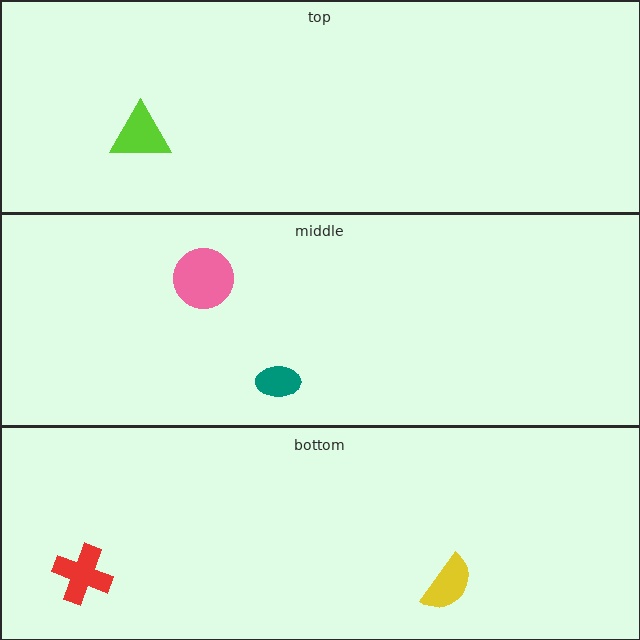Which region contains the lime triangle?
The top region.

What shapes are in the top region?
The lime triangle.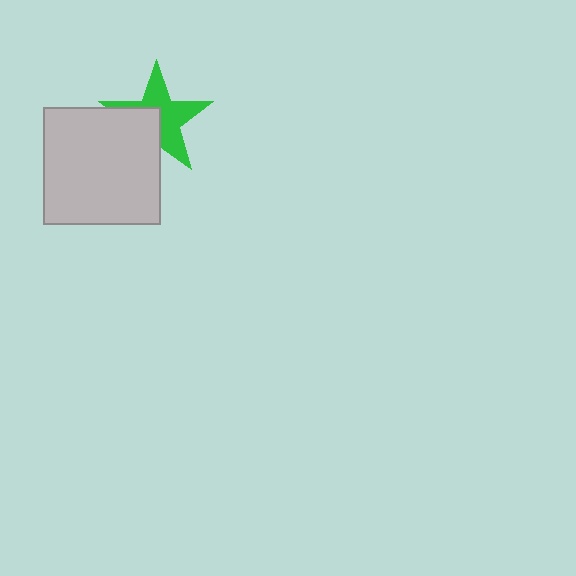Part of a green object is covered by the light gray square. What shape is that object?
It is a star.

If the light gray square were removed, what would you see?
You would see the complete green star.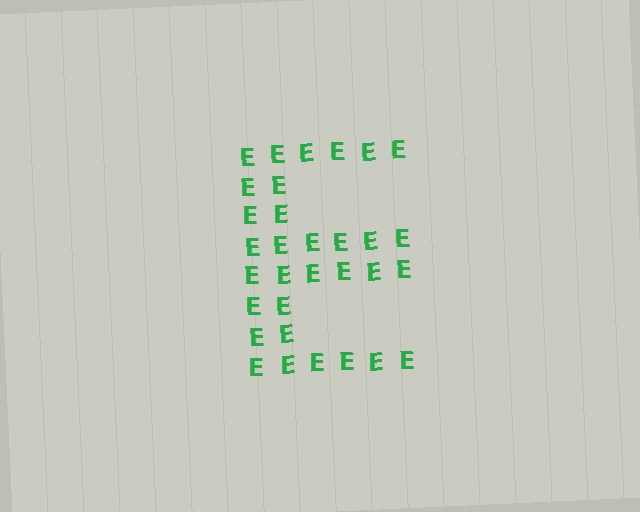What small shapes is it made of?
It is made of small letter E's.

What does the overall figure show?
The overall figure shows the letter E.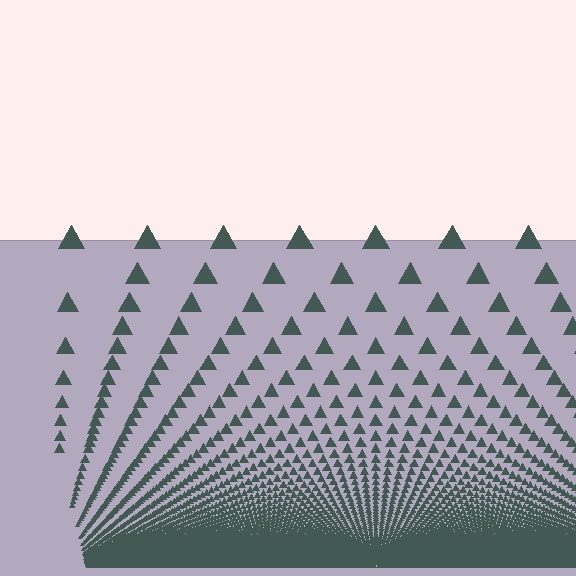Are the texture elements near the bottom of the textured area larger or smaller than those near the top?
Smaller. The gradient is inverted — elements near the bottom are smaller and denser.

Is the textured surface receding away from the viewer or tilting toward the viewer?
The surface appears to tilt toward the viewer. Texture elements get larger and sparser toward the top.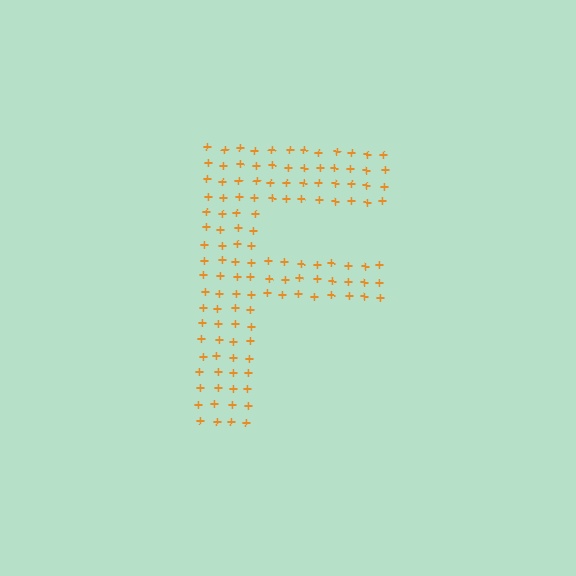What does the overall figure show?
The overall figure shows the letter F.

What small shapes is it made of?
It is made of small plus signs.